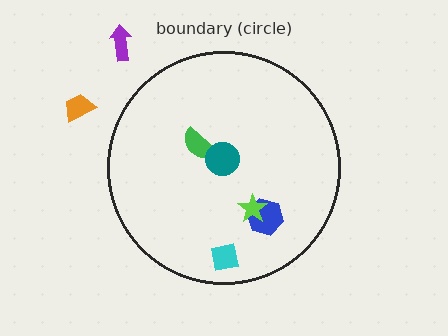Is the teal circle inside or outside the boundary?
Inside.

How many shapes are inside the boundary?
5 inside, 2 outside.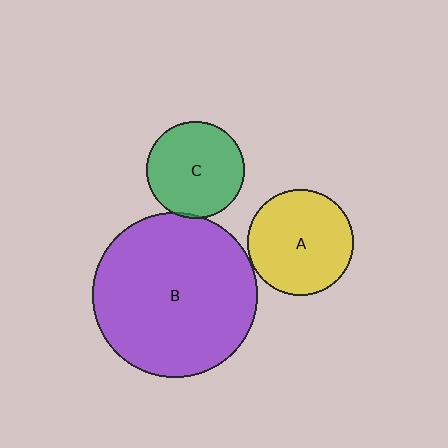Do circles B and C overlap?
Yes.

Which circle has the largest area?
Circle B (purple).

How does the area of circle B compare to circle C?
Approximately 2.8 times.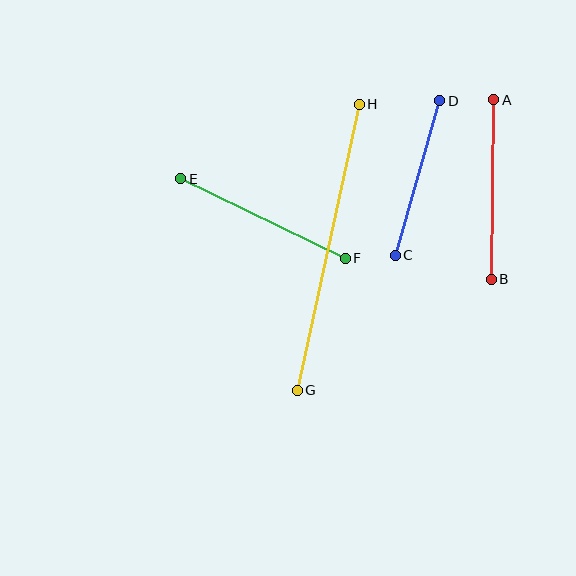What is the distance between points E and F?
The distance is approximately 183 pixels.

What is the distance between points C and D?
The distance is approximately 160 pixels.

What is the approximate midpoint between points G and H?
The midpoint is at approximately (328, 247) pixels.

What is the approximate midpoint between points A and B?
The midpoint is at approximately (492, 189) pixels.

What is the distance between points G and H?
The distance is approximately 293 pixels.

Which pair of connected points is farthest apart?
Points G and H are farthest apart.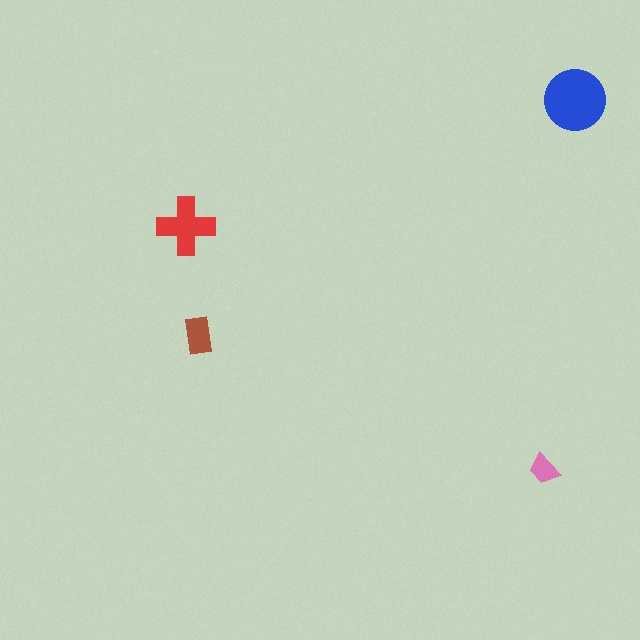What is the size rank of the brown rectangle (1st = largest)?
3rd.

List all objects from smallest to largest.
The pink trapezoid, the brown rectangle, the red cross, the blue circle.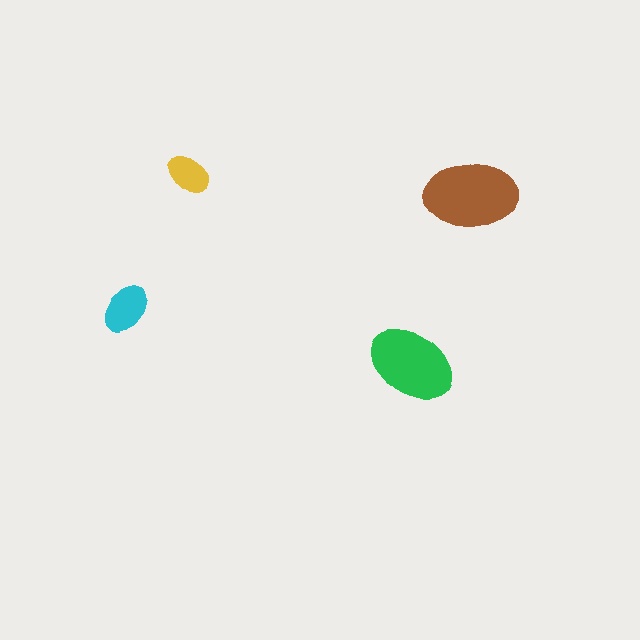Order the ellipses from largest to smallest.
the brown one, the green one, the cyan one, the yellow one.